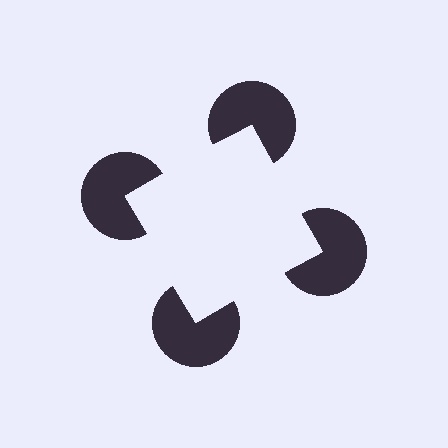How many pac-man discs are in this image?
There are 4 — one at each vertex of the illusory square.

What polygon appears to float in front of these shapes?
An illusory square — its edges are inferred from the aligned wedge cuts in the pac-man discs, not physically drawn.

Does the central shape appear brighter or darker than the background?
It typically appears slightly brighter than the background, even though no actual brightness change is drawn.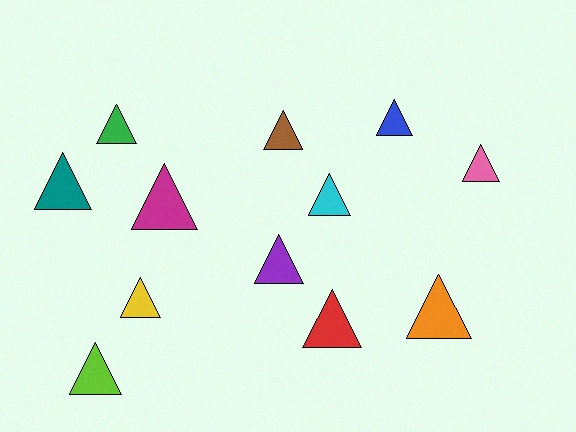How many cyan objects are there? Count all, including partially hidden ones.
There is 1 cyan object.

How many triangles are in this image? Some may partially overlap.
There are 12 triangles.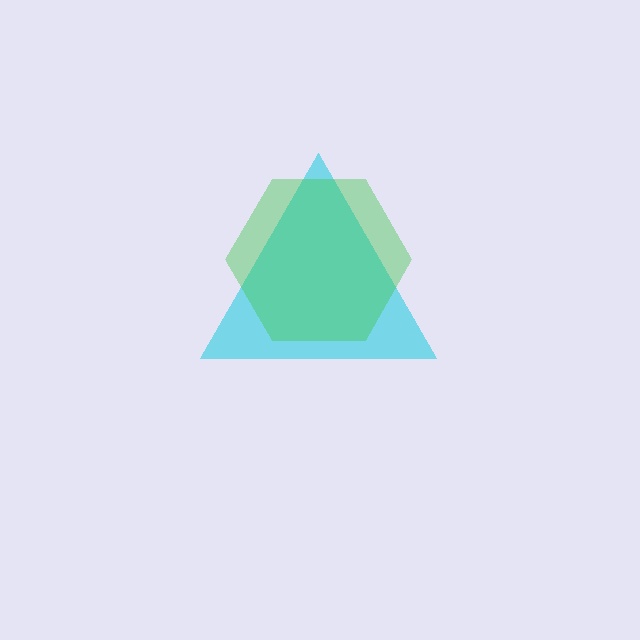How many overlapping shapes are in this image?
There are 2 overlapping shapes in the image.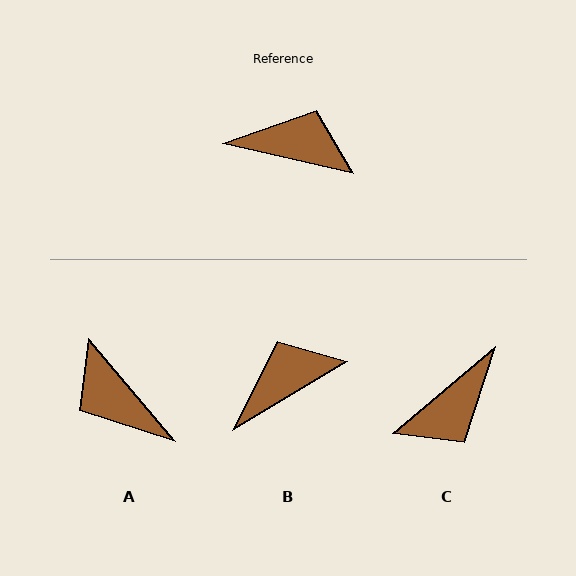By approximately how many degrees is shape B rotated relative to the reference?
Approximately 44 degrees counter-clockwise.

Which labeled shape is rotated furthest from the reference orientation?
A, about 143 degrees away.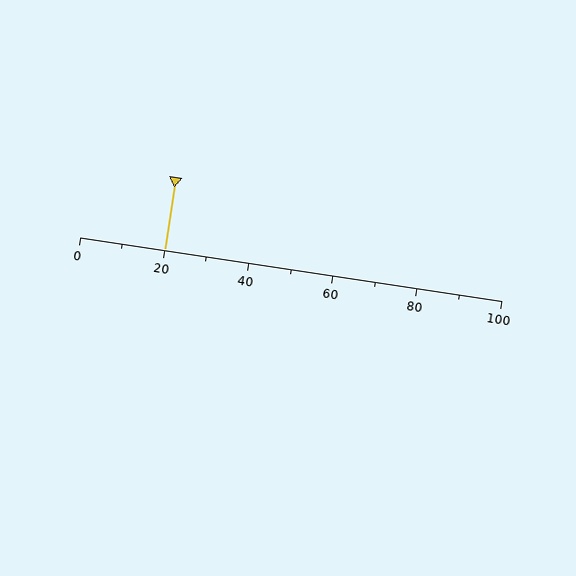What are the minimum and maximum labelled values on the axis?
The axis runs from 0 to 100.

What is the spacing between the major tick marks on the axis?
The major ticks are spaced 20 apart.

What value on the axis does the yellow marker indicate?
The marker indicates approximately 20.